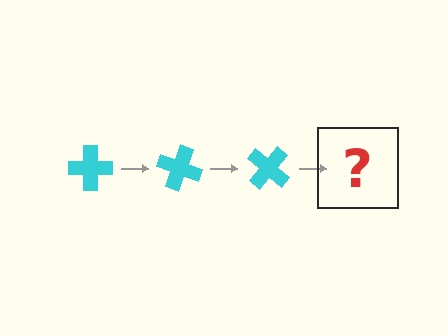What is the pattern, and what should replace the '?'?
The pattern is that the cross rotates 20 degrees each step. The '?' should be a cyan cross rotated 60 degrees.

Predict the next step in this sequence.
The next step is a cyan cross rotated 60 degrees.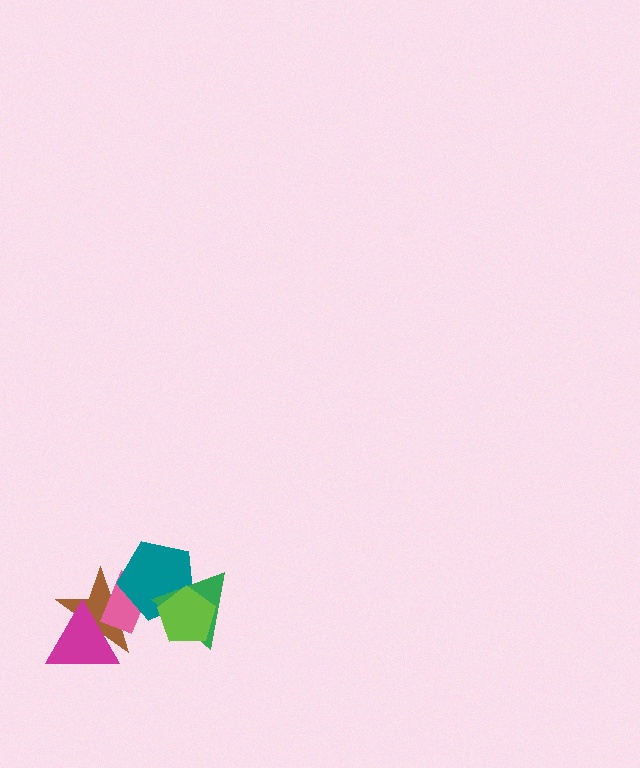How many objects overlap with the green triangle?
2 objects overlap with the green triangle.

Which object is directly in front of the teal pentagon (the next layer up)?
The green triangle is directly in front of the teal pentagon.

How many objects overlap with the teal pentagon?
4 objects overlap with the teal pentagon.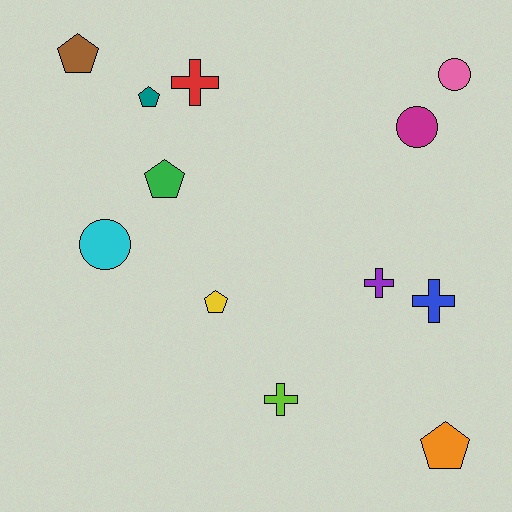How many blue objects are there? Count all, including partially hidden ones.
There is 1 blue object.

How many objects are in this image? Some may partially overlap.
There are 12 objects.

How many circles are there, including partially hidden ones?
There are 3 circles.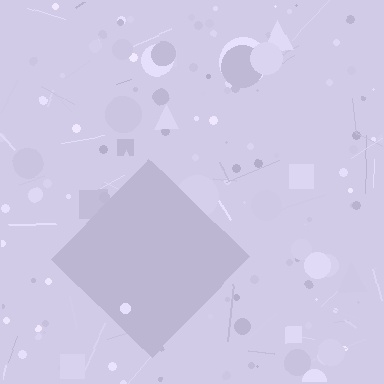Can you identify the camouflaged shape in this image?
The camouflaged shape is a diamond.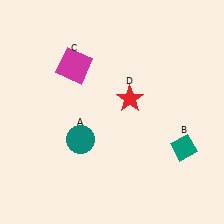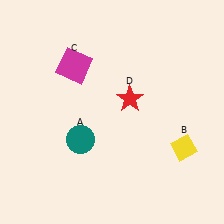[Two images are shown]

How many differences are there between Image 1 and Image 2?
There is 1 difference between the two images.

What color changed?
The diamond (B) changed from teal in Image 1 to yellow in Image 2.